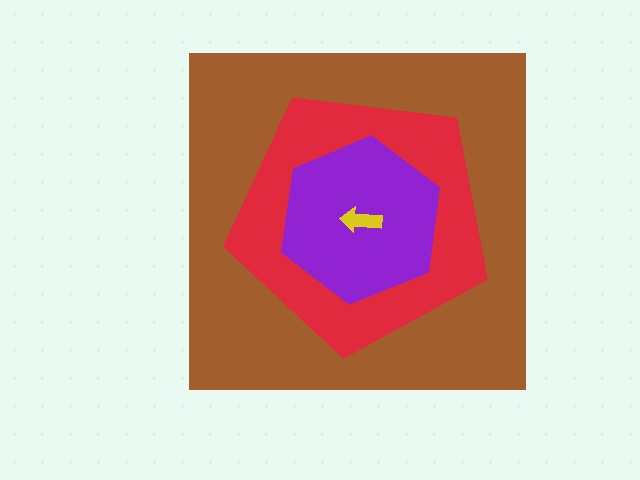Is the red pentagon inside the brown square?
Yes.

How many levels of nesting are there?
4.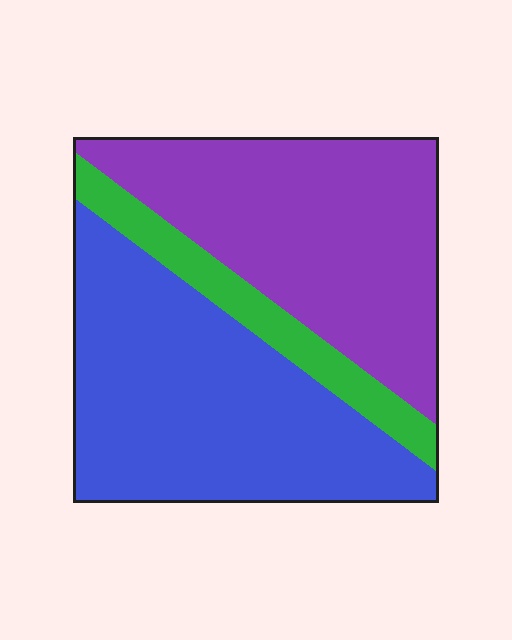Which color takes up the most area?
Blue, at roughly 45%.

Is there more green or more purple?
Purple.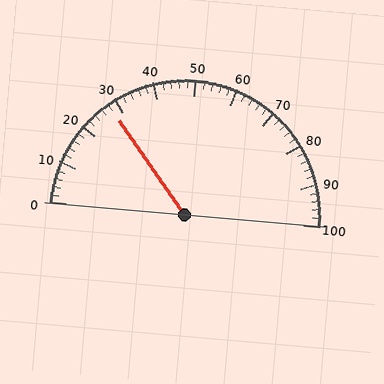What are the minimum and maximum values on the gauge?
The gauge ranges from 0 to 100.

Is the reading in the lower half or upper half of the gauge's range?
The reading is in the lower half of the range (0 to 100).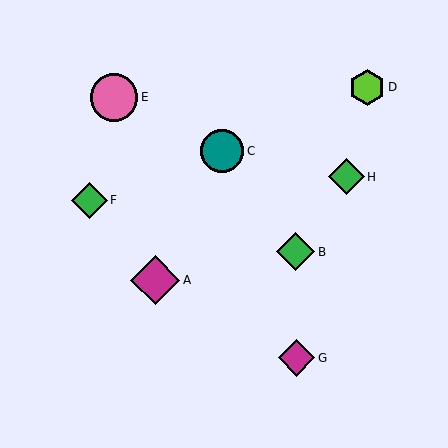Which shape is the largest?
The magenta diamond (labeled A) is the largest.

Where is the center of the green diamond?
The center of the green diamond is at (89, 200).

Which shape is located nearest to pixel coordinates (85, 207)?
The green diamond (labeled F) at (89, 200) is nearest to that location.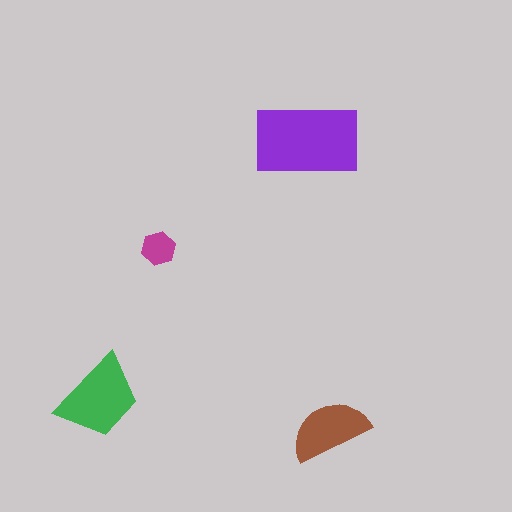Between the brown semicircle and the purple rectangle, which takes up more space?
The purple rectangle.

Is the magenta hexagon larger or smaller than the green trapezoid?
Smaller.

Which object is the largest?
The purple rectangle.